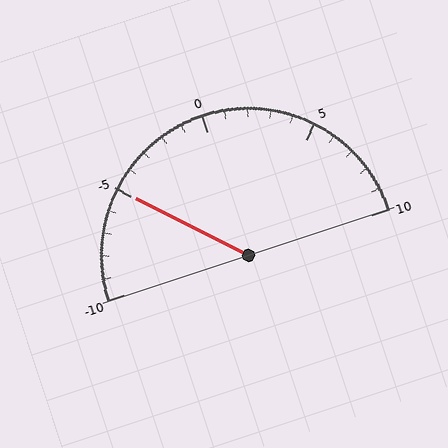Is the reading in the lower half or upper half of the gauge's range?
The reading is in the lower half of the range (-10 to 10).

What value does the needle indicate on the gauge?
The needle indicates approximately -5.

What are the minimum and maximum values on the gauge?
The gauge ranges from -10 to 10.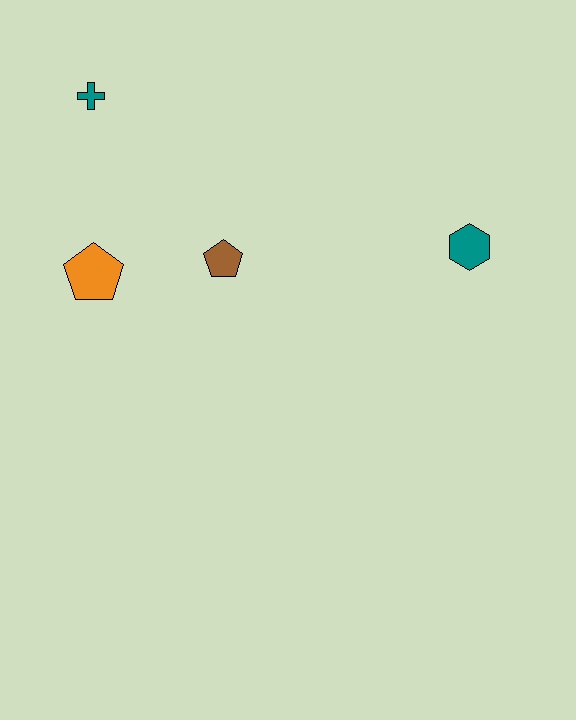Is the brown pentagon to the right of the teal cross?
Yes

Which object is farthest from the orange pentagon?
The teal hexagon is farthest from the orange pentagon.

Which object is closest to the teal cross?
The orange pentagon is closest to the teal cross.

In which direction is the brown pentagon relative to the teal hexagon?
The brown pentagon is to the left of the teal hexagon.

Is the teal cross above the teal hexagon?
Yes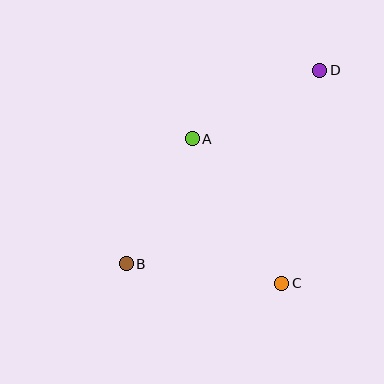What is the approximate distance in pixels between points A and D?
The distance between A and D is approximately 145 pixels.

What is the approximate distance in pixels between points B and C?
The distance between B and C is approximately 157 pixels.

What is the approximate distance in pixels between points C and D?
The distance between C and D is approximately 217 pixels.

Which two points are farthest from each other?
Points B and D are farthest from each other.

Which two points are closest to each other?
Points A and B are closest to each other.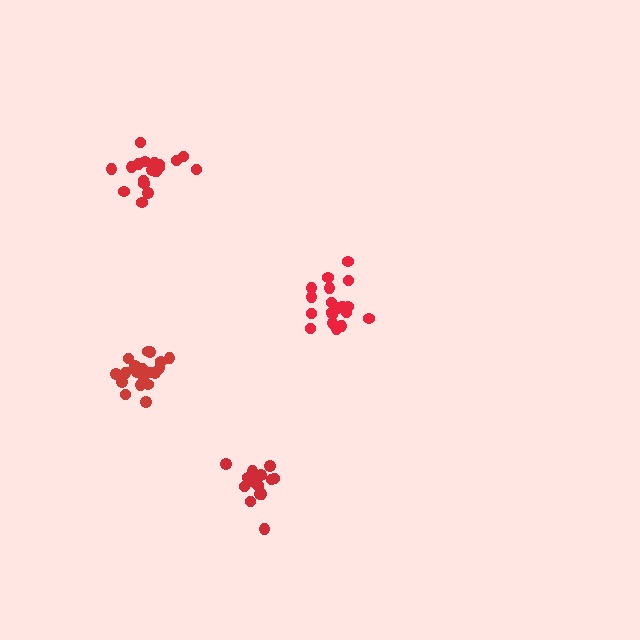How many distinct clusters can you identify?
There are 4 distinct clusters.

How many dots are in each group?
Group 1: 20 dots, Group 2: 15 dots, Group 3: 20 dots, Group 4: 19 dots (74 total).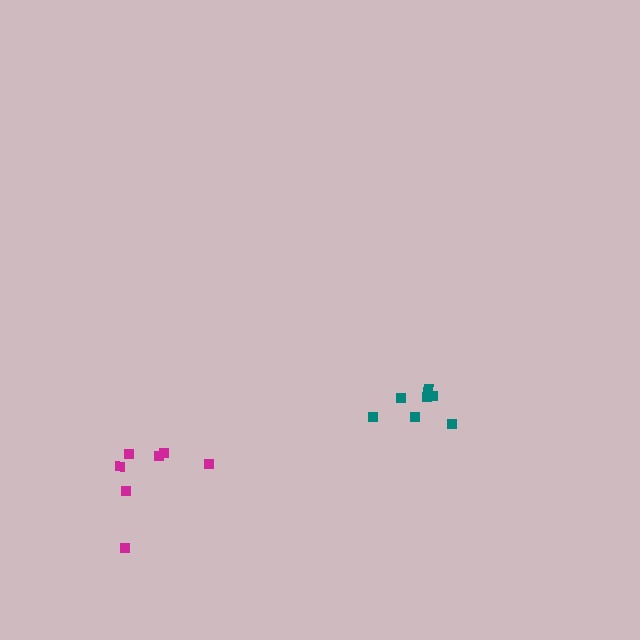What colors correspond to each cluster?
The clusters are colored: teal, magenta.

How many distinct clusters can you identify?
There are 2 distinct clusters.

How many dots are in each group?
Group 1: 7 dots, Group 2: 7 dots (14 total).